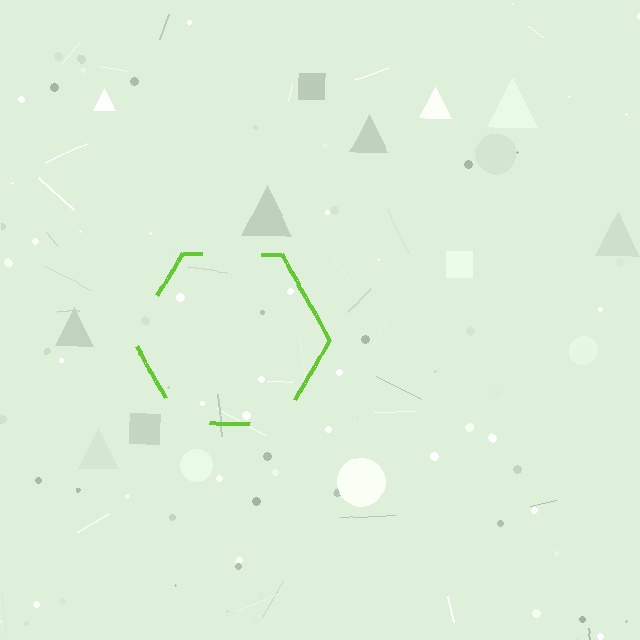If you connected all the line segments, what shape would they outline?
They would outline a hexagon.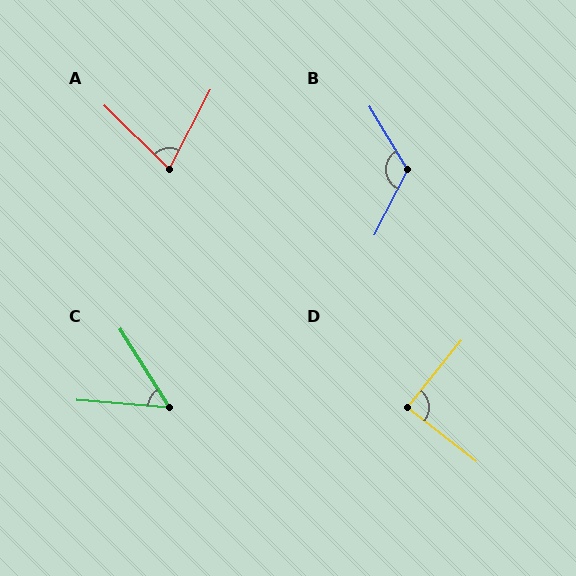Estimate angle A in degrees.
Approximately 73 degrees.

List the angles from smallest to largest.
C (53°), A (73°), D (89°), B (122°).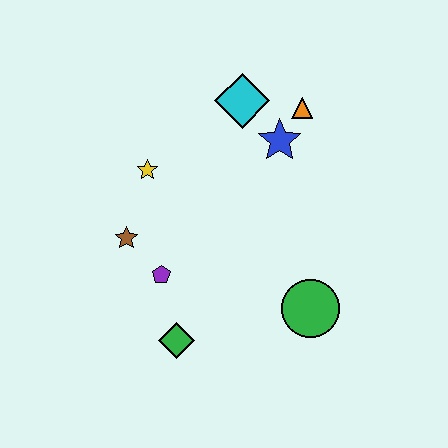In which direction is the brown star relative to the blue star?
The brown star is to the left of the blue star.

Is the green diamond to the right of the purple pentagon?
Yes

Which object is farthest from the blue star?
The green diamond is farthest from the blue star.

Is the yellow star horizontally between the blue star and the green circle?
No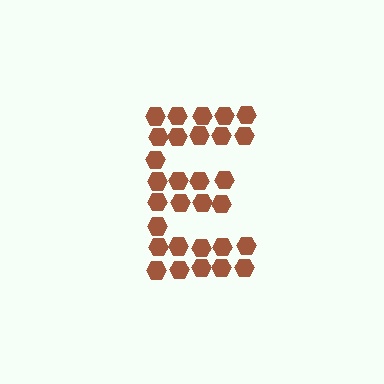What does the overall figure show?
The overall figure shows the letter E.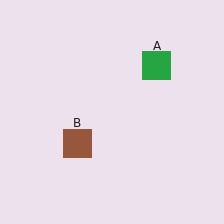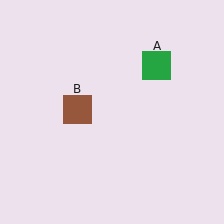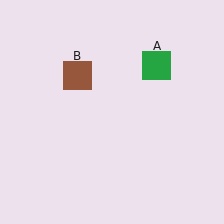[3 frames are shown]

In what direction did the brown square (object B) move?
The brown square (object B) moved up.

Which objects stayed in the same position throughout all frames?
Green square (object A) remained stationary.